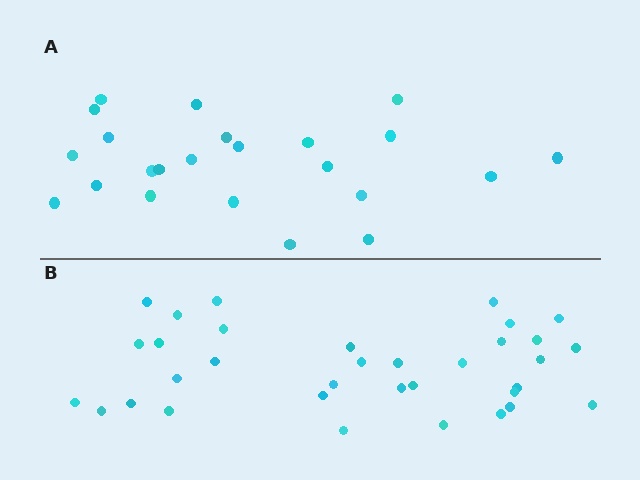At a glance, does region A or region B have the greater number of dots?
Region B (the bottom region) has more dots.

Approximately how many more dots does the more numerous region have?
Region B has roughly 12 or so more dots than region A.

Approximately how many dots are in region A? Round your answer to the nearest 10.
About 20 dots. (The exact count is 23, which rounds to 20.)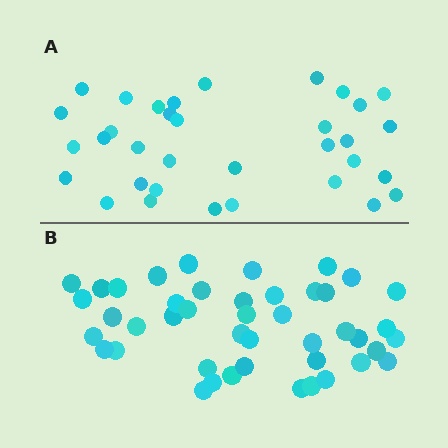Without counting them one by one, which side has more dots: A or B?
Region B (the bottom region) has more dots.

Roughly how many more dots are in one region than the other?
Region B has roughly 10 or so more dots than region A.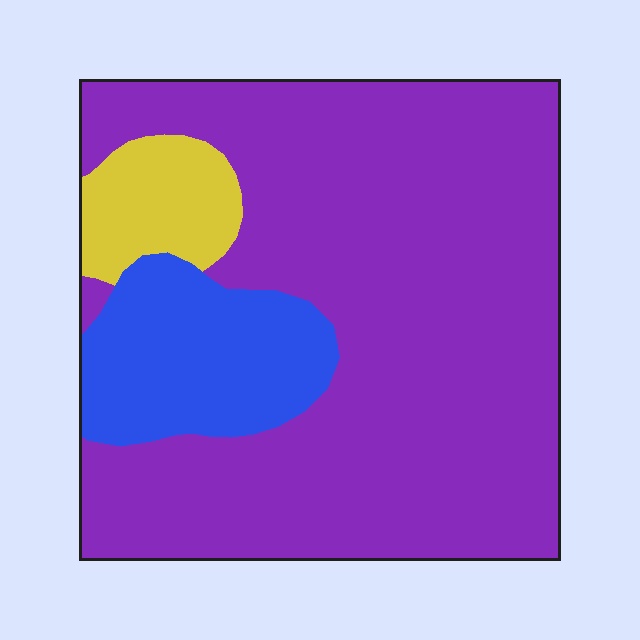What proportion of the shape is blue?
Blue covers roughly 15% of the shape.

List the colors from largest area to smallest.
From largest to smallest: purple, blue, yellow.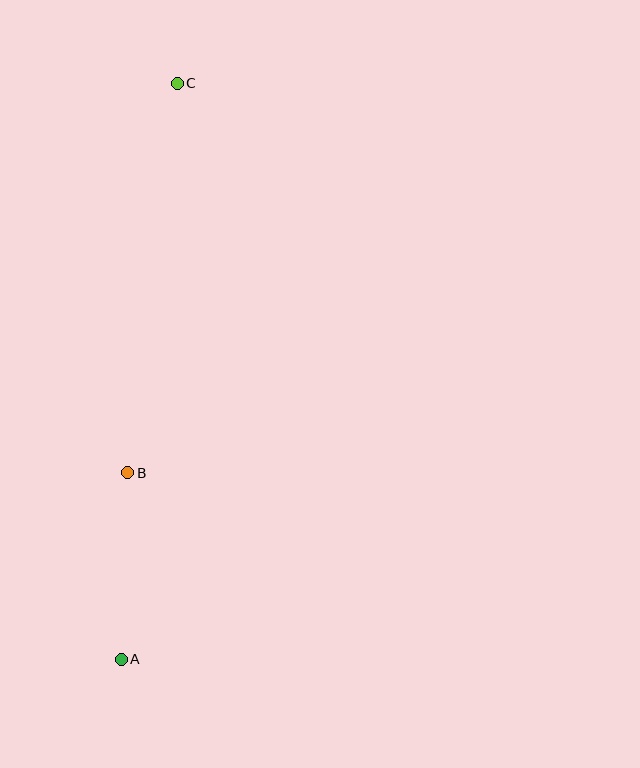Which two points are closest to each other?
Points A and B are closest to each other.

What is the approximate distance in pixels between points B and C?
The distance between B and C is approximately 392 pixels.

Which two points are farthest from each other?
Points A and C are farthest from each other.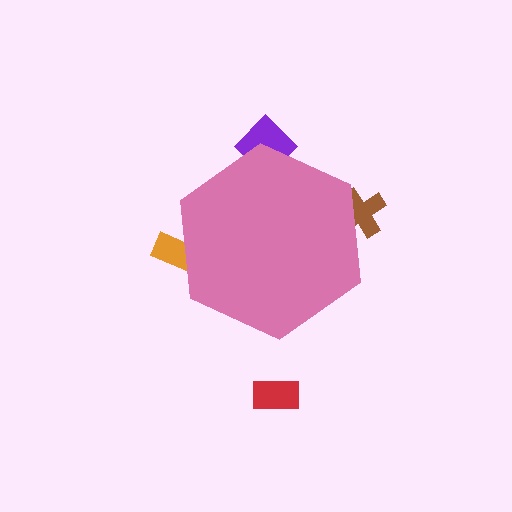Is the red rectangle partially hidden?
No, the red rectangle is fully visible.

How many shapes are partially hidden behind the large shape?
3 shapes are partially hidden.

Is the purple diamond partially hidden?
Yes, the purple diamond is partially hidden behind the pink hexagon.